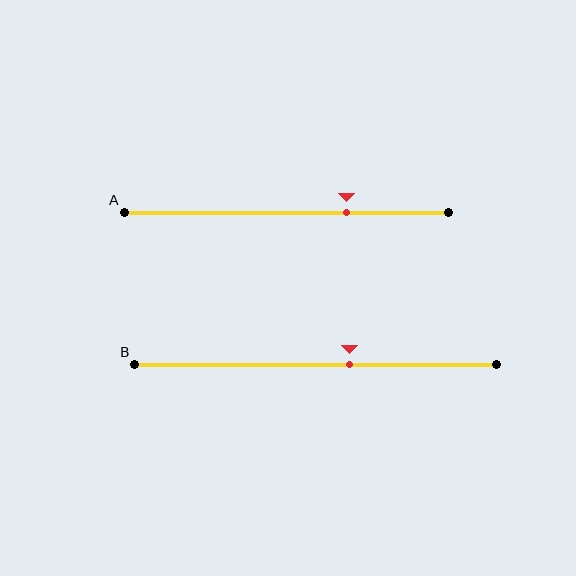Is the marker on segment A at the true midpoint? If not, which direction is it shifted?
No, the marker on segment A is shifted to the right by about 19% of the segment length.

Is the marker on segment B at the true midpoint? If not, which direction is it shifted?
No, the marker on segment B is shifted to the right by about 10% of the segment length.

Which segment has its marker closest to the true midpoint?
Segment B has its marker closest to the true midpoint.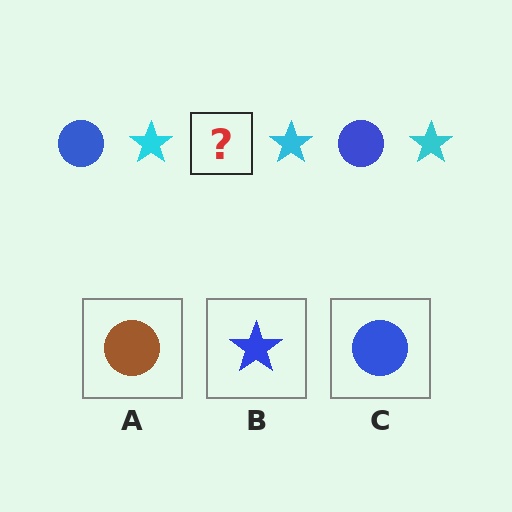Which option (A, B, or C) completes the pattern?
C.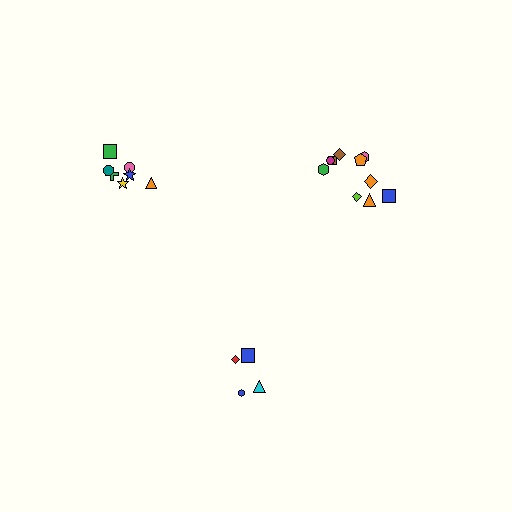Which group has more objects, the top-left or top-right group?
The top-right group.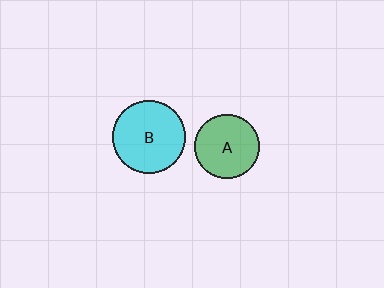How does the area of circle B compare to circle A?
Approximately 1.3 times.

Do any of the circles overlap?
No, none of the circles overlap.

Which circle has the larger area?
Circle B (cyan).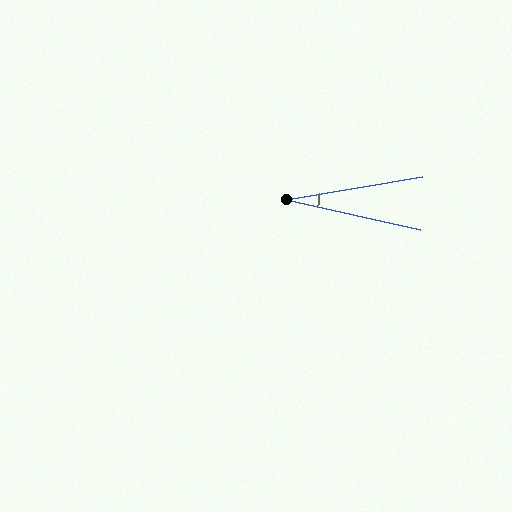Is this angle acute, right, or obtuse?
It is acute.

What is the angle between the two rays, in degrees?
Approximately 22 degrees.